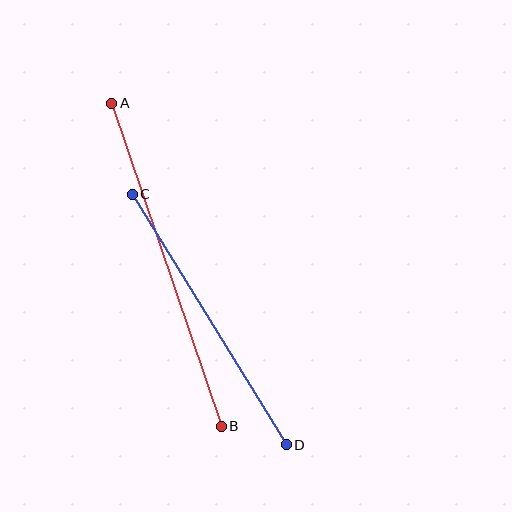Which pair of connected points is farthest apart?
Points A and B are farthest apart.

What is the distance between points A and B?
The distance is approximately 341 pixels.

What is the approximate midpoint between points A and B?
The midpoint is at approximately (167, 265) pixels.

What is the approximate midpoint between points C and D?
The midpoint is at approximately (209, 319) pixels.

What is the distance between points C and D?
The distance is approximately 294 pixels.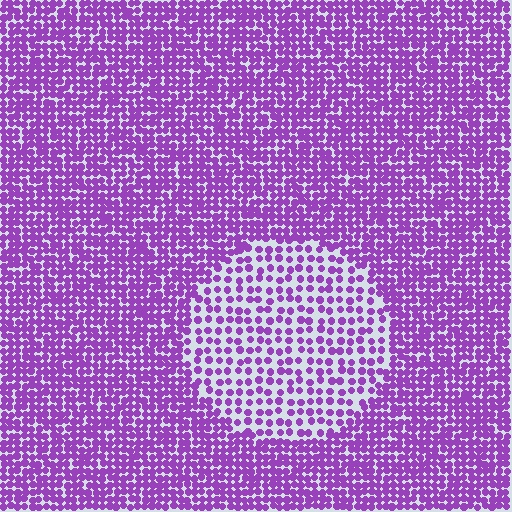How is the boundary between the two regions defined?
The boundary is defined by a change in element density (approximately 2.1x ratio). All elements are the same color, size, and shape.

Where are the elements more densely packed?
The elements are more densely packed outside the circle boundary.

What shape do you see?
I see a circle.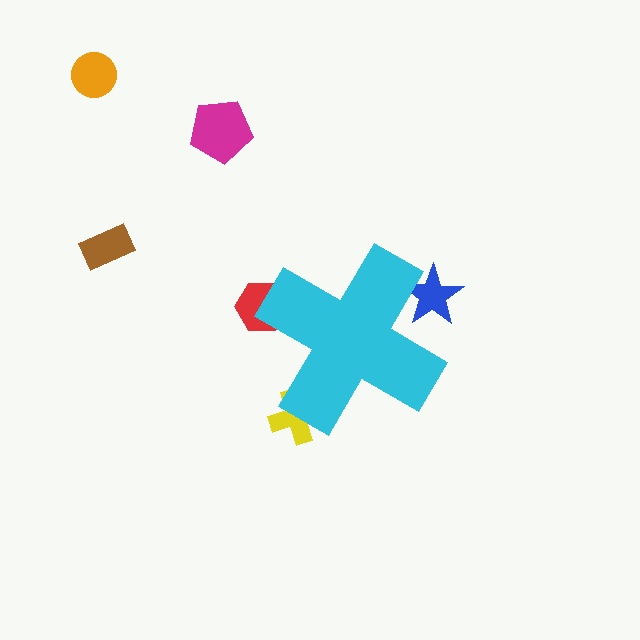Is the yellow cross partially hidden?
Yes, the yellow cross is partially hidden behind the cyan cross.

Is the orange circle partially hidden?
No, the orange circle is fully visible.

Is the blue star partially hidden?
Yes, the blue star is partially hidden behind the cyan cross.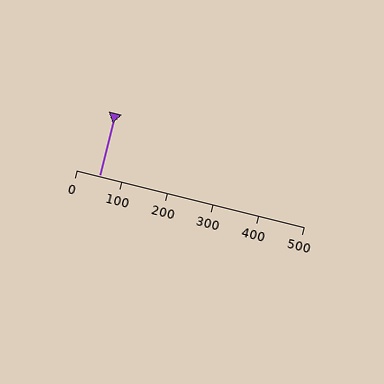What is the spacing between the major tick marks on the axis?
The major ticks are spaced 100 apart.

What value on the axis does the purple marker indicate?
The marker indicates approximately 50.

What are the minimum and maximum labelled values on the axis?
The axis runs from 0 to 500.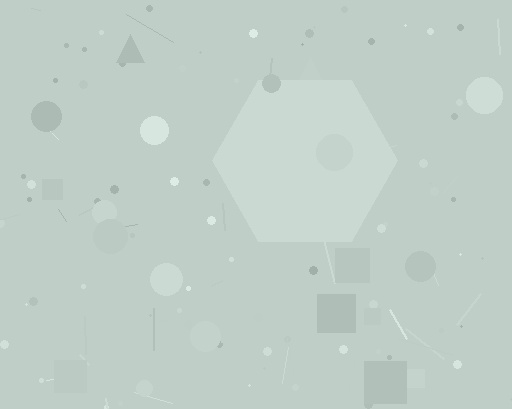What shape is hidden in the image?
A hexagon is hidden in the image.